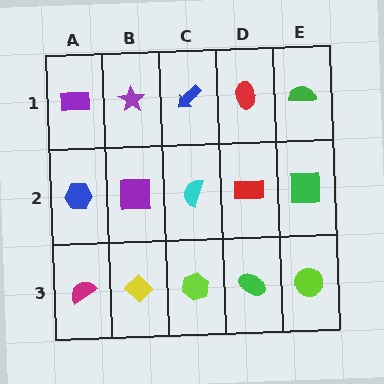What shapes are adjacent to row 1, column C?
A cyan semicircle (row 2, column C), a purple star (row 1, column B), a red ellipse (row 1, column D).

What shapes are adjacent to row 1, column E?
A green square (row 2, column E), a red ellipse (row 1, column D).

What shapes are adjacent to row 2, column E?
A green semicircle (row 1, column E), a lime circle (row 3, column E), a red rectangle (row 2, column D).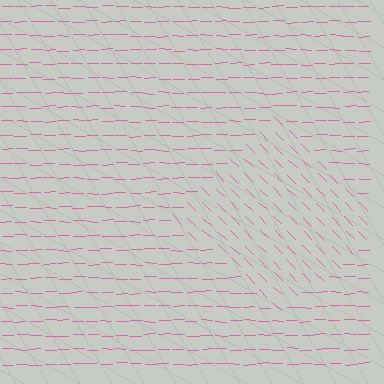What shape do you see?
I see a diamond.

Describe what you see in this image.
The image is filled with small pink line segments. A diamond region in the image has lines oriented differently from the surrounding lines, creating a visible texture boundary.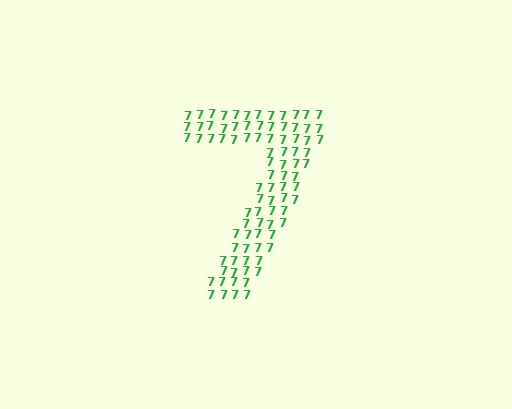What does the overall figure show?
The overall figure shows the digit 7.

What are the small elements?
The small elements are digit 7's.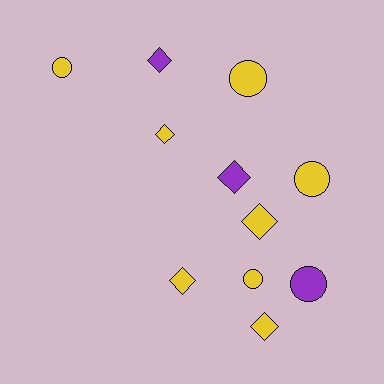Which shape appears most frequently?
Diamond, with 6 objects.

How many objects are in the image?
There are 11 objects.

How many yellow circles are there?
There are 4 yellow circles.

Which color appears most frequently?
Yellow, with 8 objects.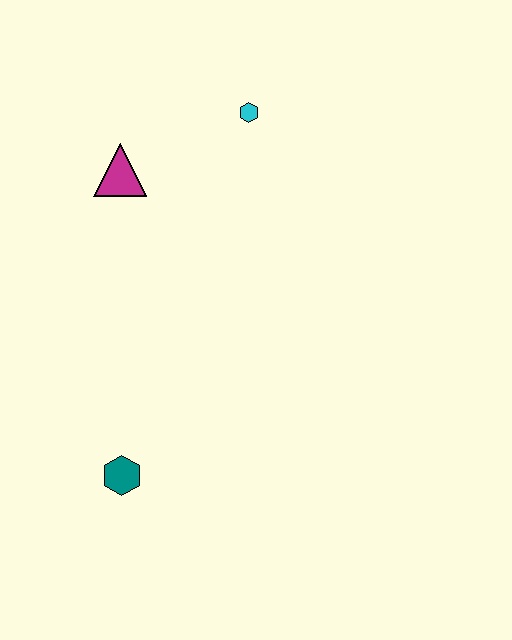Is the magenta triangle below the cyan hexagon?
Yes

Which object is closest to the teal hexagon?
The magenta triangle is closest to the teal hexagon.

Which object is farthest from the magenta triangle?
The teal hexagon is farthest from the magenta triangle.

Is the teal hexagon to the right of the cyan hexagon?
No